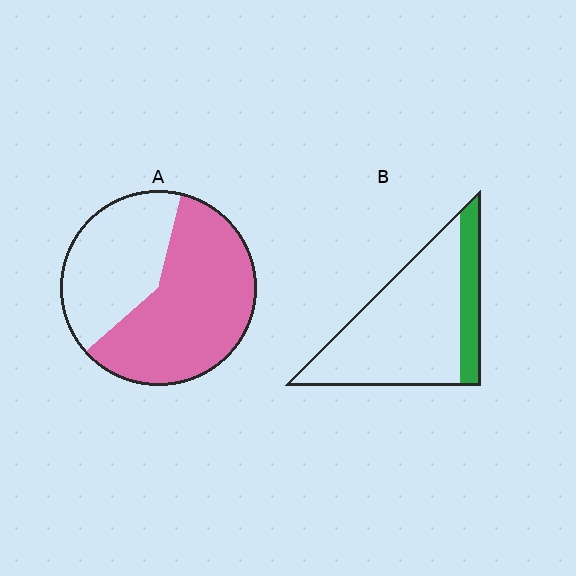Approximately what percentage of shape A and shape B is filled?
A is approximately 60% and B is approximately 20%.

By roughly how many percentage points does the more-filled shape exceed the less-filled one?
By roughly 40 percentage points (A over B).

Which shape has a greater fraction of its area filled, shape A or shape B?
Shape A.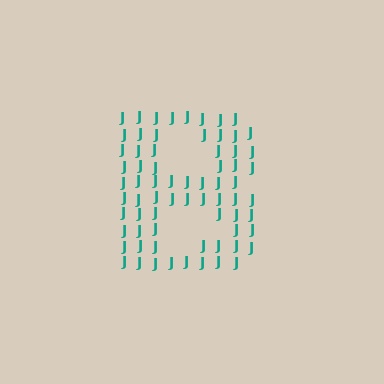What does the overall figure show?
The overall figure shows the letter B.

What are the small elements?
The small elements are letter J's.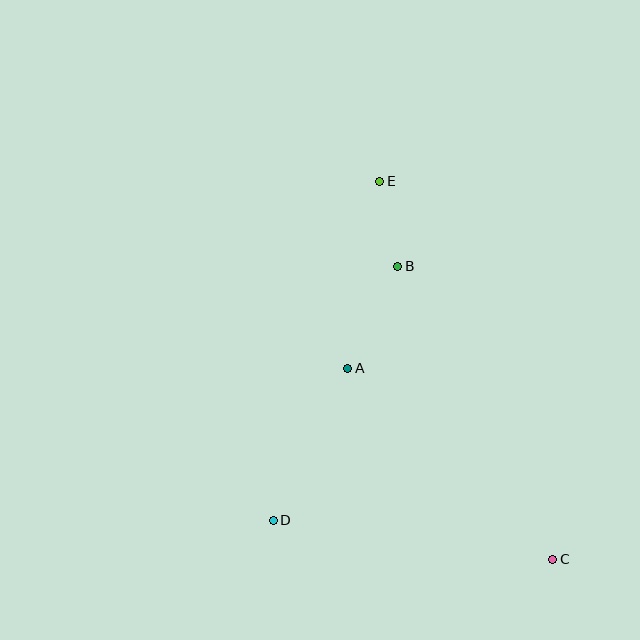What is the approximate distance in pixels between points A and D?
The distance between A and D is approximately 169 pixels.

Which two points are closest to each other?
Points B and E are closest to each other.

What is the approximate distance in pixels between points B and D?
The distance between B and D is approximately 283 pixels.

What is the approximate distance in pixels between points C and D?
The distance between C and D is approximately 282 pixels.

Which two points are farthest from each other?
Points C and E are farthest from each other.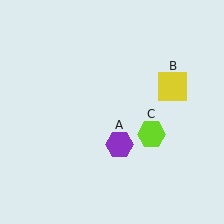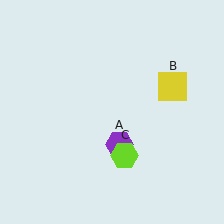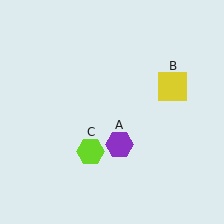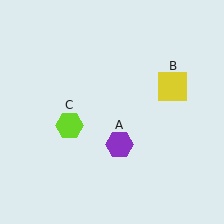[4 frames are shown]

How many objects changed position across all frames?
1 object changed position: lime hexagon (object C).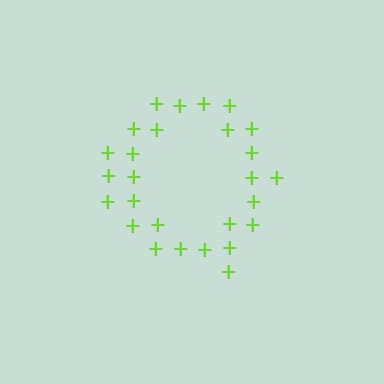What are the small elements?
The small elements are plus signs.